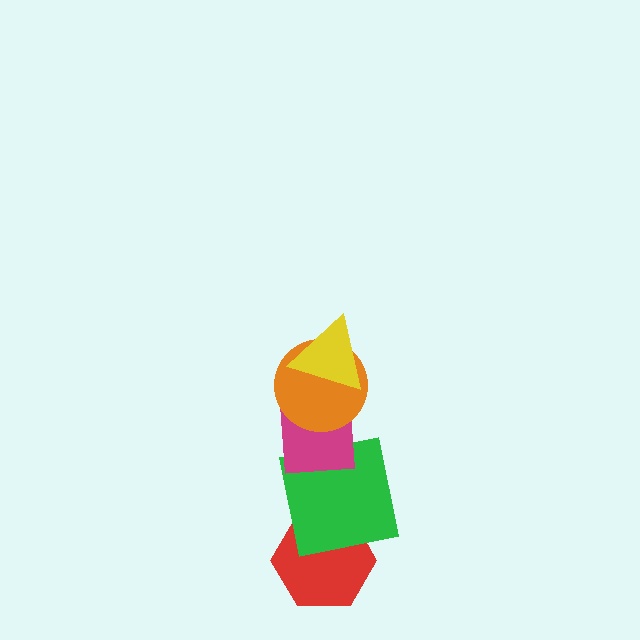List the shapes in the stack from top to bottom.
From top to bottom: the yellow triangle, the orange circle, the magenta square, the green square, the red hexagon.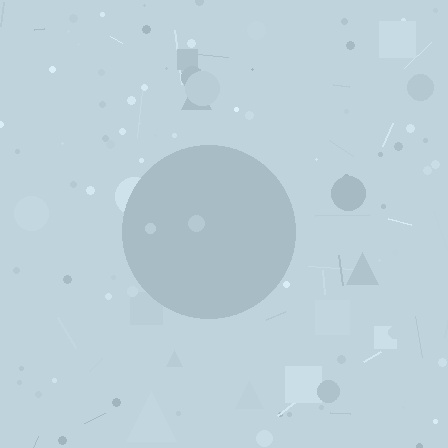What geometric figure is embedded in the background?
A circle is embedded in the background.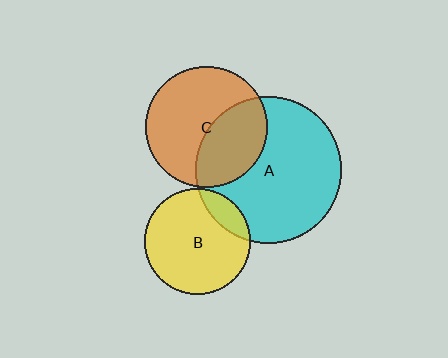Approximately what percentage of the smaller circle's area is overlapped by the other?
Approximately 15%.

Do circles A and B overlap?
Yes.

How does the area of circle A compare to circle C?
Approximately 1.5 times.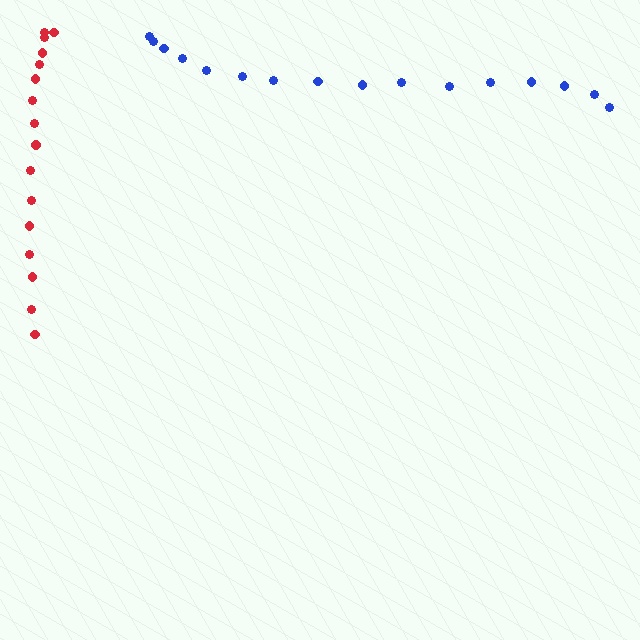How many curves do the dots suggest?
There are 2 distinct paths.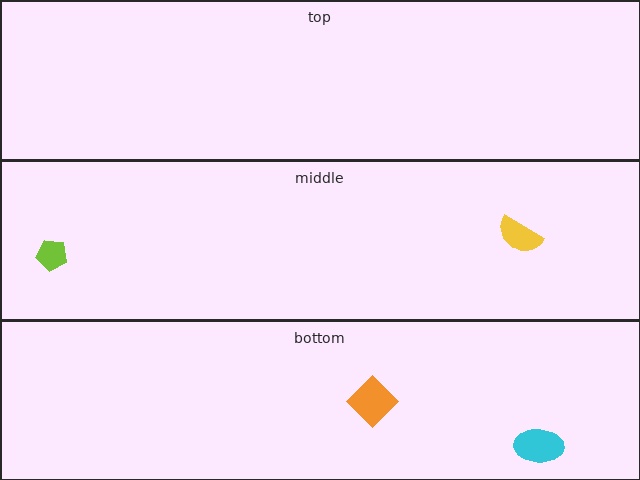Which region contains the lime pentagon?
The middle region.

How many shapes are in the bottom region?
2.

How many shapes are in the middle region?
2.